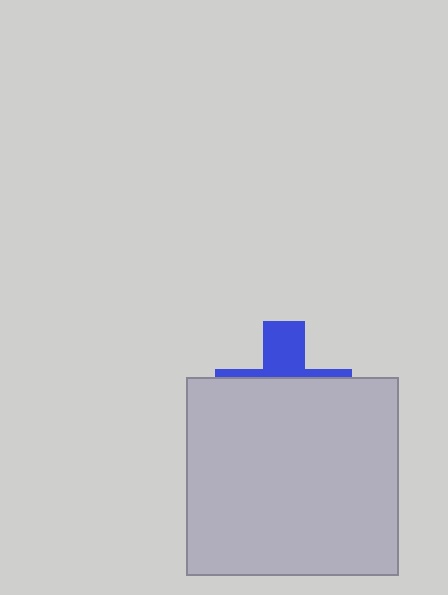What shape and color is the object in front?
The object in front is a light gray rectangle.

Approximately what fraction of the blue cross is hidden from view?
Roughly 68% of the blue cross is hidden behind the light gray rectangle.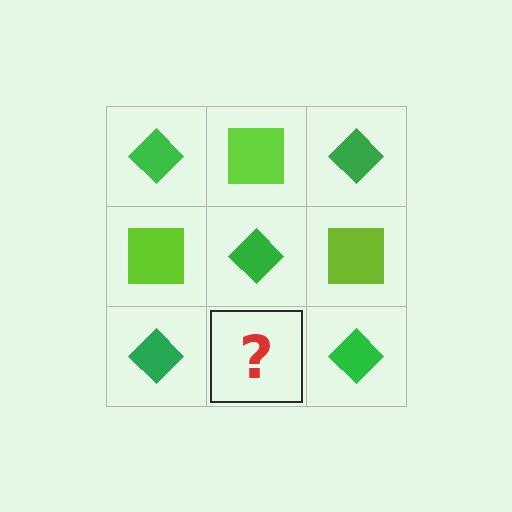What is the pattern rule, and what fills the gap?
The rule is that it alternates green diamond and lime square in a checkerboard pattern. The gap should be filled with a lime square.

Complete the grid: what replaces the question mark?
The question mark should be replaced with a lime square.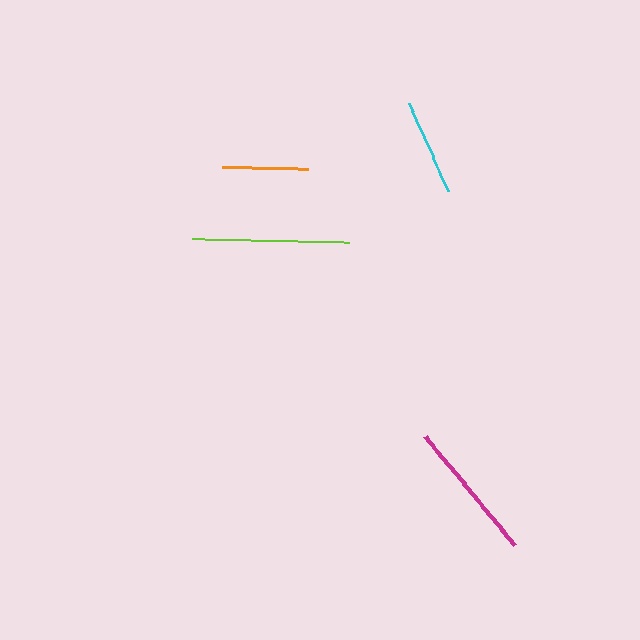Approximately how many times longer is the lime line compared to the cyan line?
The lime line is approximately 1.6 times the length of the cyan line.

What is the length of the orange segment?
The orange segment is approximately 86 pixels long.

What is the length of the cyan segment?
The cyan segment is approximately 96 pixels long.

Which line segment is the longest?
The lime line is the longest at approximately 157 pixels.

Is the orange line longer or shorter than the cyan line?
The cyan line is longer than the orange line.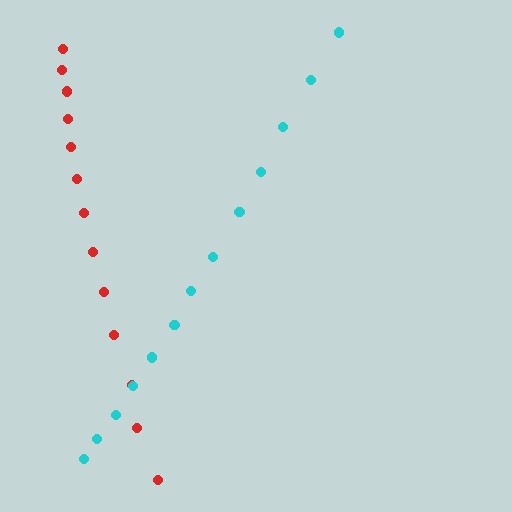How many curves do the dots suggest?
There are 2 distinct paths.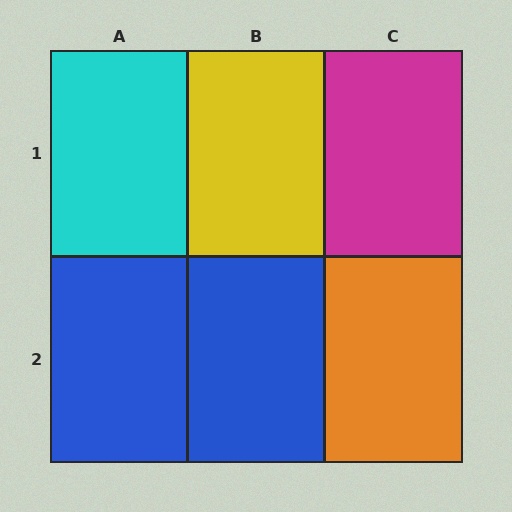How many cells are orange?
1 cell is orange.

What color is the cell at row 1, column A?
Cyan.